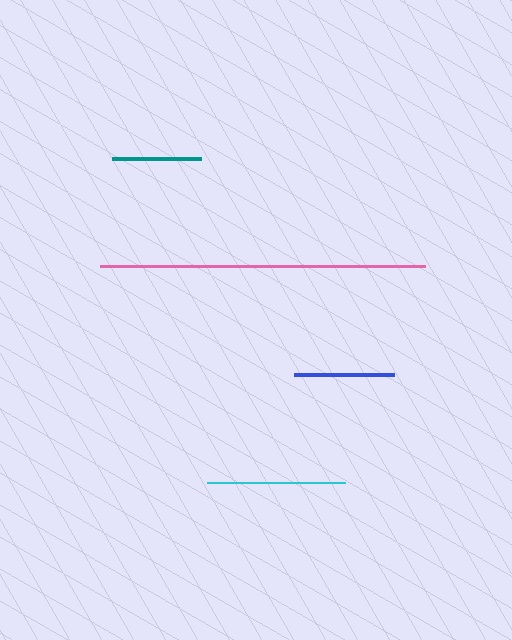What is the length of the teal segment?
The teal segment is approximately 89 pixels long.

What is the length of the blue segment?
The blue segment is approximately 101 pixels long.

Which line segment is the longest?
The pink line is the longest at approximately 325 pixels.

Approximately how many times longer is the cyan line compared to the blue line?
The cyan line is approximately 1.4 times the length of the blue line.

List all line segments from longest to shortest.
From longest to shortest: pink, cyan, blue, teal.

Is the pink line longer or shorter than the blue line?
The pink line is longer than the blue line.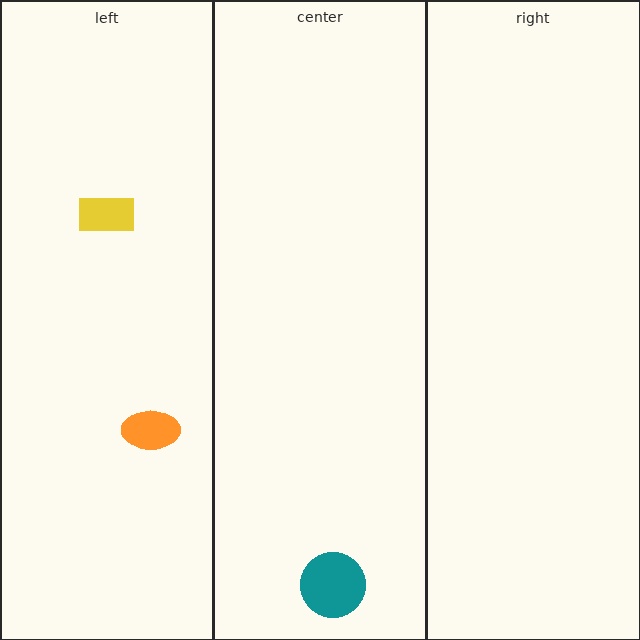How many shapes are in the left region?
2.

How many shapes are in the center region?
1.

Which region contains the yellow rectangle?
The left region.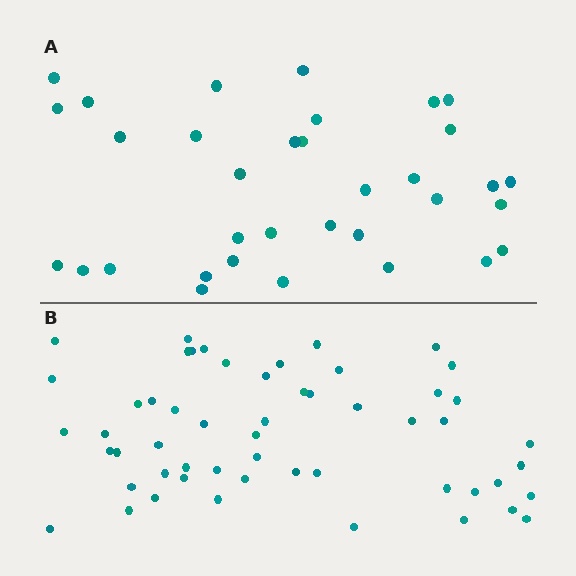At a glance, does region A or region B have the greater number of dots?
Region B (the bottom region) has more dots.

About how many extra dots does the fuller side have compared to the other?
Region B has approximately 20 more dots than region A.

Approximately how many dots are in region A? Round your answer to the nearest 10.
About 30 dots. (The exact count is 34, which rounds to 30.)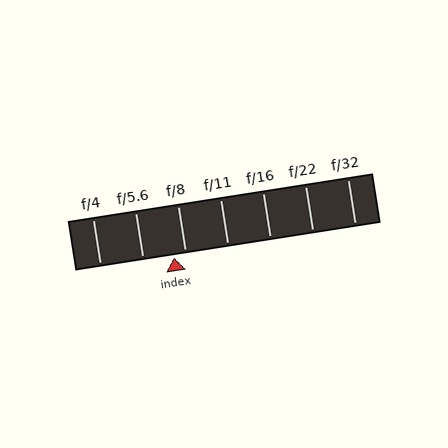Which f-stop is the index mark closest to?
The index mark is closest to f/8.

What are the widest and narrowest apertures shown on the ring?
The widest aperture shown is f/4 and the narrowest is f/32.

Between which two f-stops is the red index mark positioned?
The index mark is between f/5.6 and f/8.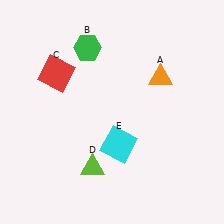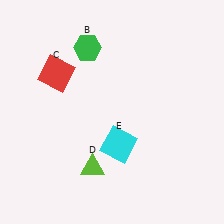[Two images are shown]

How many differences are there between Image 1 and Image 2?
There is 1 difference between the two images.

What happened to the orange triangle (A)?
The orange triangle (A) was removed in Image 2. It was in the top-right area of Image 1.